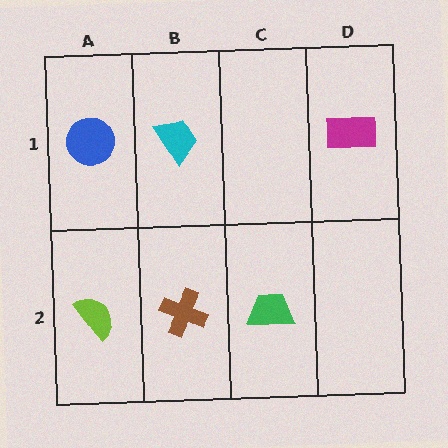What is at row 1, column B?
A cyan trapezoid.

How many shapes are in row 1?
3 shapes.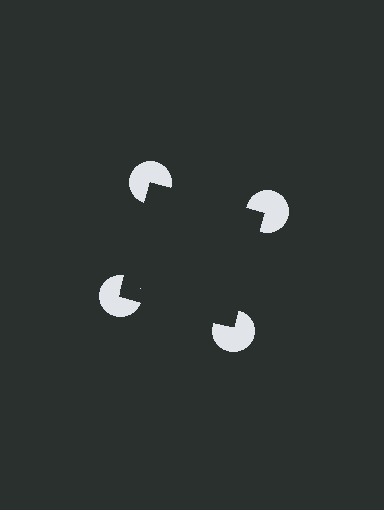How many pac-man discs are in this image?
There are 4 — one at each vertex of the illusory square.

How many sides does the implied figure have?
4 sides.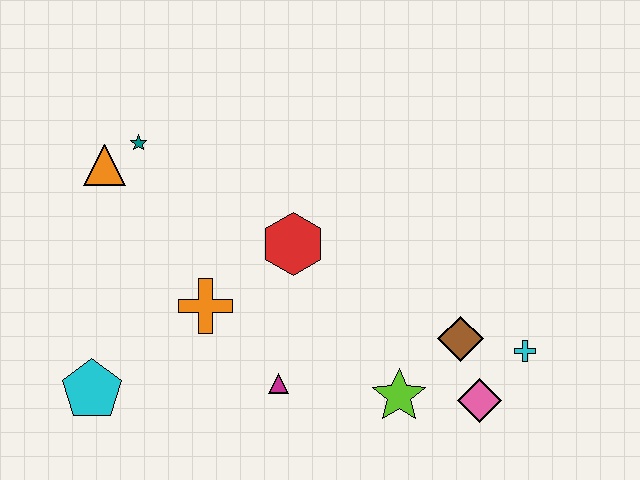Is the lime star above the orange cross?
No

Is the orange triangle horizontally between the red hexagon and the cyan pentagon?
Yes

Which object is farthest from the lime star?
The orange triangle is farthest from the lime star.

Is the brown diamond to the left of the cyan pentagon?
No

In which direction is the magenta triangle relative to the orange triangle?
The magenta triangle is below the orange triangle.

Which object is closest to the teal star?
The orange triangle is closest to the teal star.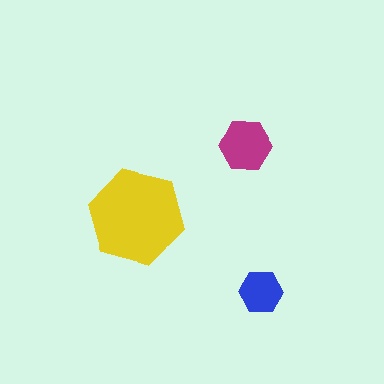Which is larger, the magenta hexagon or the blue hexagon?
The magenta one.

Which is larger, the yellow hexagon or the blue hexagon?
The yellow one.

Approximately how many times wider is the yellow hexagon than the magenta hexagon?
About 2 times wider.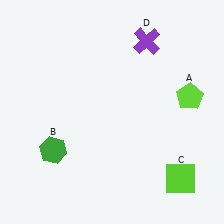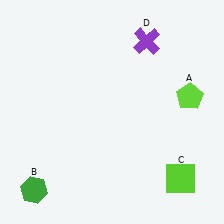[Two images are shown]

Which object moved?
The green hexagon (B) moved down.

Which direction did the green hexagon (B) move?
The green hexagon (B) moved down.